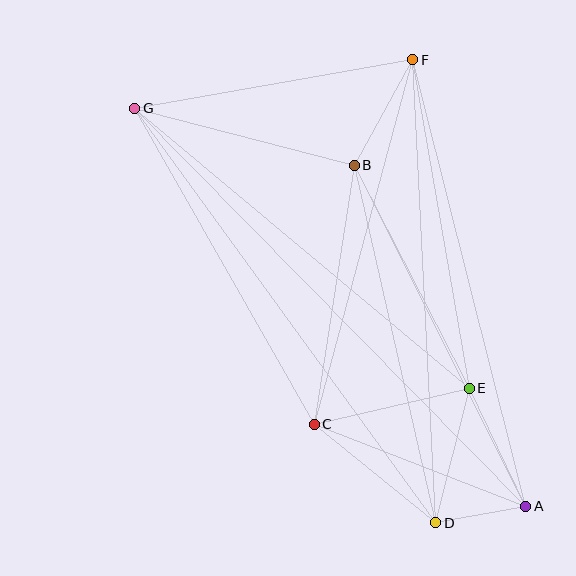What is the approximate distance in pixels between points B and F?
The distance between B and F is approximately 121 pixels.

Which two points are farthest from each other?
Points A and G are farthest from each other.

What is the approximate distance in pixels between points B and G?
The distance between B and G is approximately 227 pixels.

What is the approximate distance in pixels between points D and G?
The distance between D and G is approximately 512 pixels.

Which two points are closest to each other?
Points A and D are closest to each other.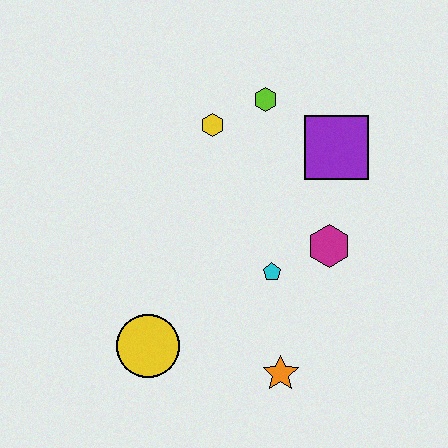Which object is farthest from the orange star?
The lime hexagon is farthest from the orange star.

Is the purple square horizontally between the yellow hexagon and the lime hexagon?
No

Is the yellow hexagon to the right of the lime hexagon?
No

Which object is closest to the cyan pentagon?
The magenta hexagon is closest to the cyan pentagon.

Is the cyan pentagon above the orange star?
Yes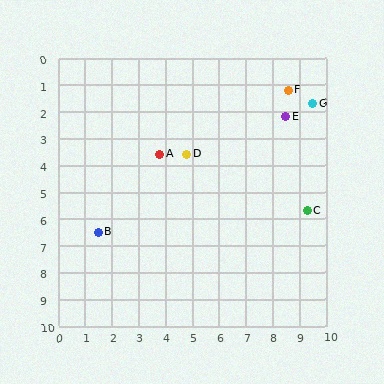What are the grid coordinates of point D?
Point D is at approximately (4.8, 3.6).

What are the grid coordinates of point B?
Point B is at approximately (1.5, 6.5).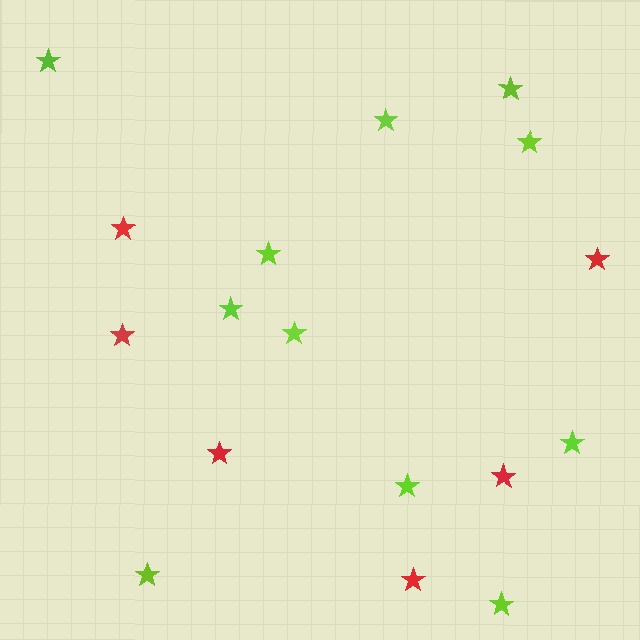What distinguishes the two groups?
There are 2 groups: one group of lime stars (11) and one group of red stars (6).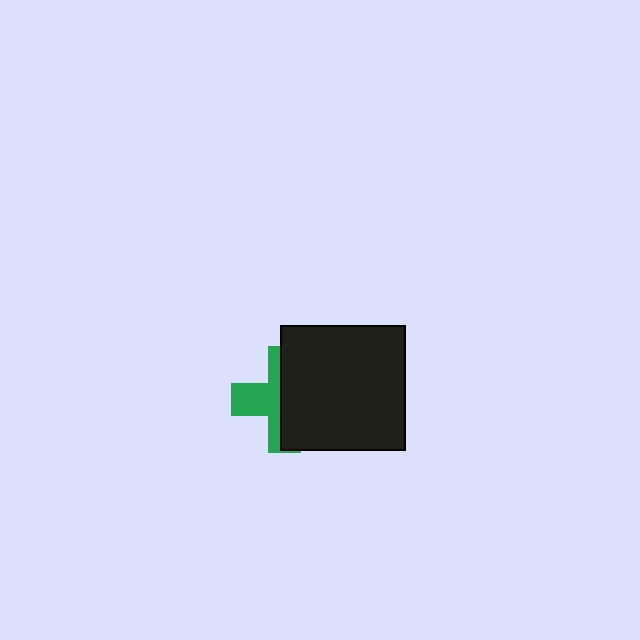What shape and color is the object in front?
The object in front is a black square.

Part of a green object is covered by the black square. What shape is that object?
It is a cross.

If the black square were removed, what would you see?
You would see the complete green cross.